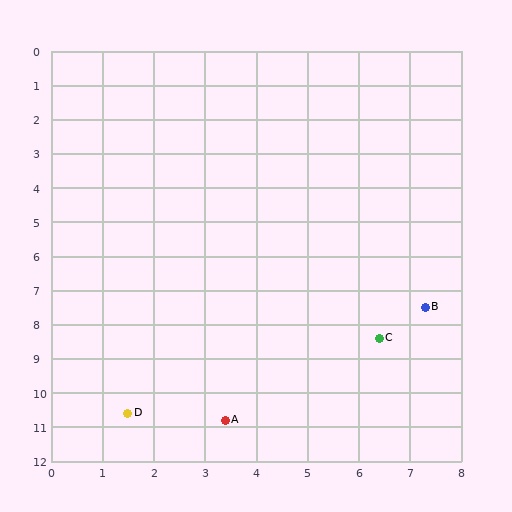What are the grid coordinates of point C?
Point C is at approximately (6.4, 8.4).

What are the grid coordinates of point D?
Point D is at approximately (1.5, 10.6).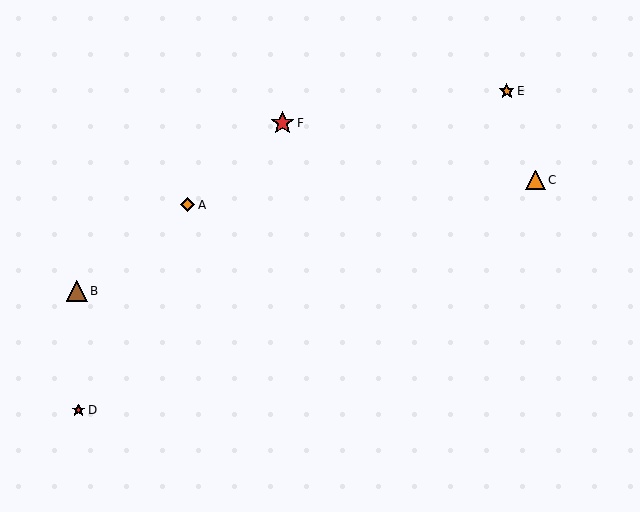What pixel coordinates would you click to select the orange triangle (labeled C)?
Click at (536, 180) to select the orange triangle C.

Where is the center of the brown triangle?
The center of the brown triangle is at (77, 291).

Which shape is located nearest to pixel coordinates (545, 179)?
The orange triangle (labeled C) at (536, 180) is nearest to that location.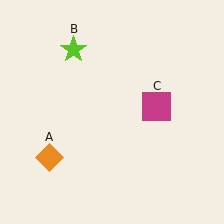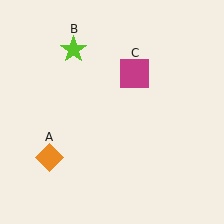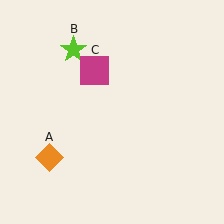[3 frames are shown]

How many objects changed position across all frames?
1 object changed position: magenta square (object C).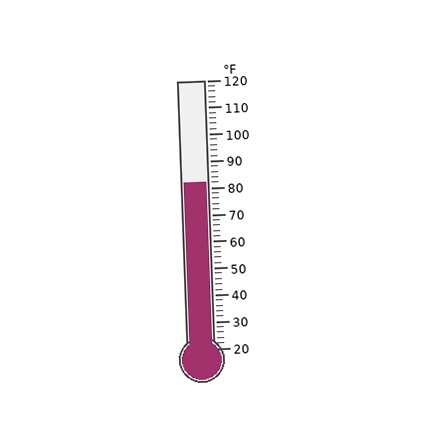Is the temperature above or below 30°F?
The temperature is above 30°F.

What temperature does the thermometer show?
The thermometer shows approximately 82°F.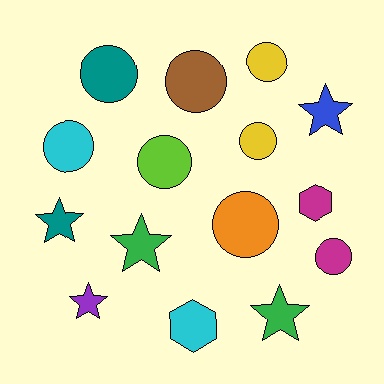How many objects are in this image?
There are 15 objects.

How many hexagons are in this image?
There are 2 hexagons.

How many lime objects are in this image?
There is 1 lime object.